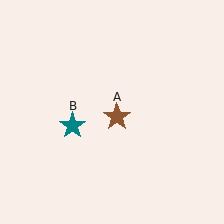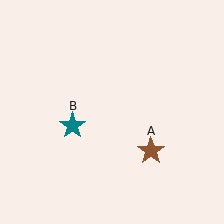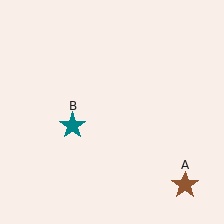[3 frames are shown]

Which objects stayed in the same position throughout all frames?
Teal star (object B) remained stationary.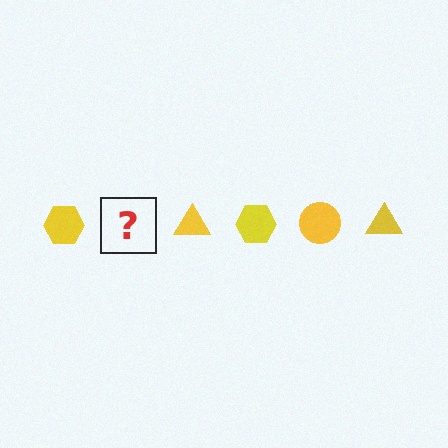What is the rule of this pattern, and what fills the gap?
The rule is that the pattern cycles through hexagon, circle, triangle shapes in yellow. The gap should be filled with a yellow circle.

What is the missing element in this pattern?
The missing element is a yellow circle.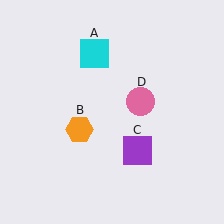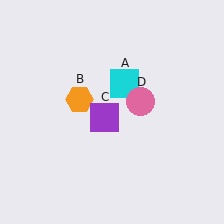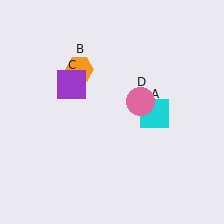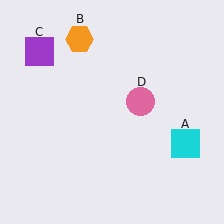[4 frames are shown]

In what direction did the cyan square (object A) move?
The cyan square (object A) moved down and to the right.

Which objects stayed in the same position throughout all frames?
Pink circle (object D) remained stationary.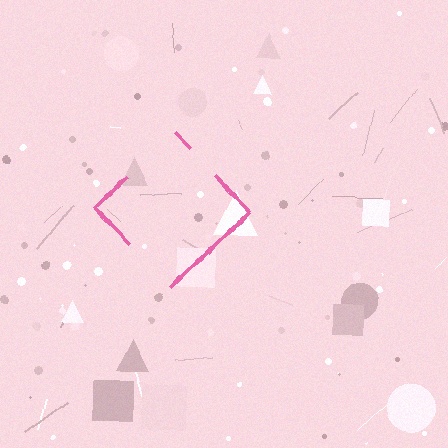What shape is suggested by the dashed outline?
The dashed outline suggests a diamond.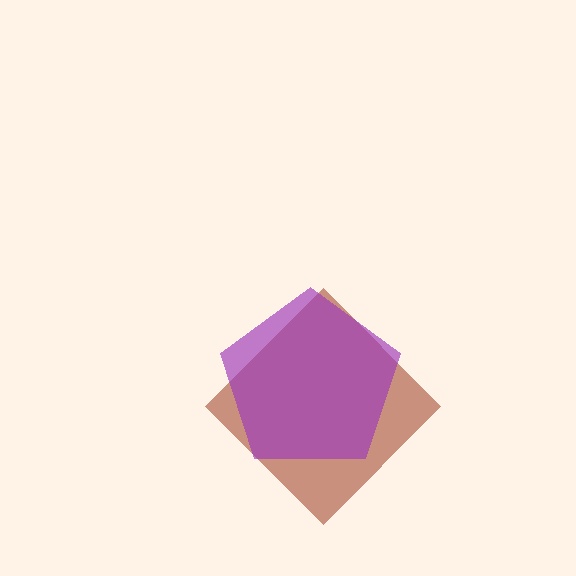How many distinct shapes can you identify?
There are 2 distinct shapes: a brown diamond, a purple pentagon.